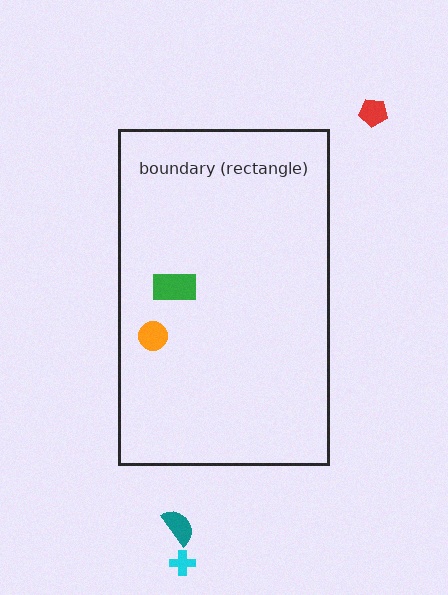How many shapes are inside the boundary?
2 inside, 3 outside.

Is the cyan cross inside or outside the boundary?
Outside.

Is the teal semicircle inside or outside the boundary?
Outside.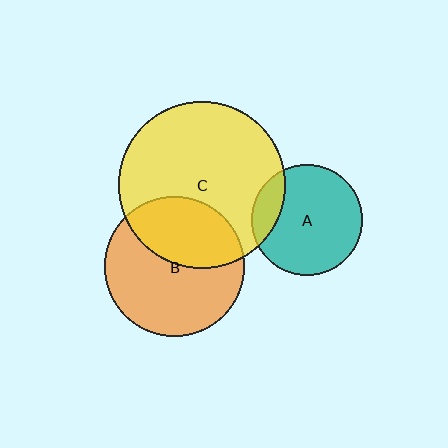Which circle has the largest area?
Circle C (yellow).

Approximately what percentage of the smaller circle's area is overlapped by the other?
Approximately 15%.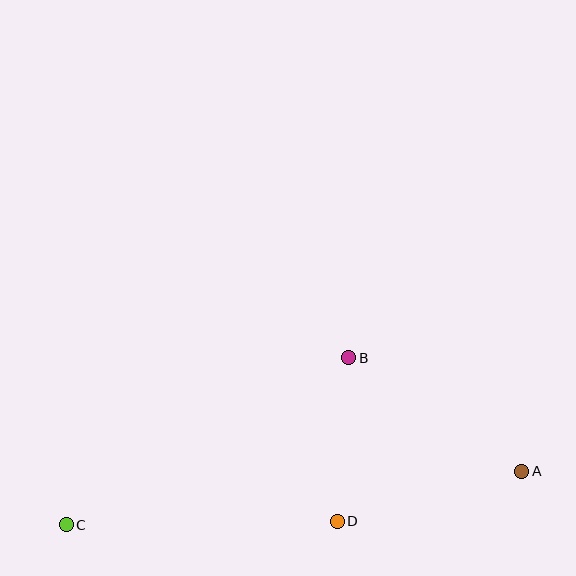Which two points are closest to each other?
Points B and D are closest to each other.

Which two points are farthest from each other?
Points A and C are farthest from each other.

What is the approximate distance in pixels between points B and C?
The distance between B and C is approximately 328 pixels.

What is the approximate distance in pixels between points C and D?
The distance between C and D is approximately 271 pixels.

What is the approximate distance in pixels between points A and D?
The distance between A and D is approximately 191 pixels.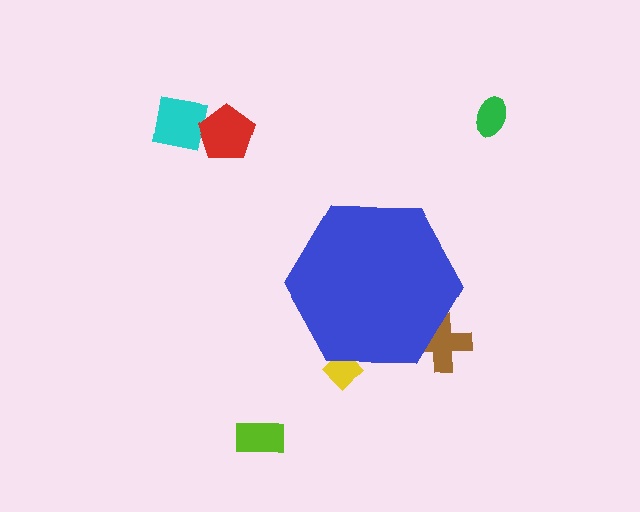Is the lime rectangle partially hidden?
No, the lime rectangle is fully visible.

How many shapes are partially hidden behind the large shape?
2 shapes are partially hidden.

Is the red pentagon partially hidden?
No, the red pentagon is fully visible.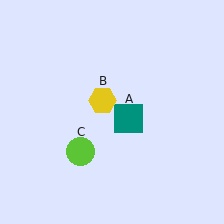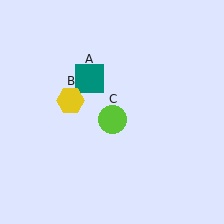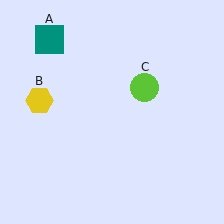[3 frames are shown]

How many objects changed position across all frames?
3 objects changed position: teal square (object A), yellow hexagon (object B), lime circle (object C).